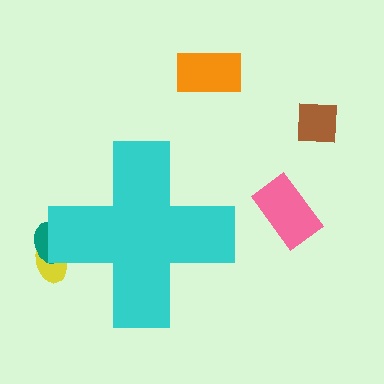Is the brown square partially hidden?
No, the brown square is fully visible.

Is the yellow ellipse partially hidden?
Yes, the yellow ellipse is partially hidden behind the cyan cross.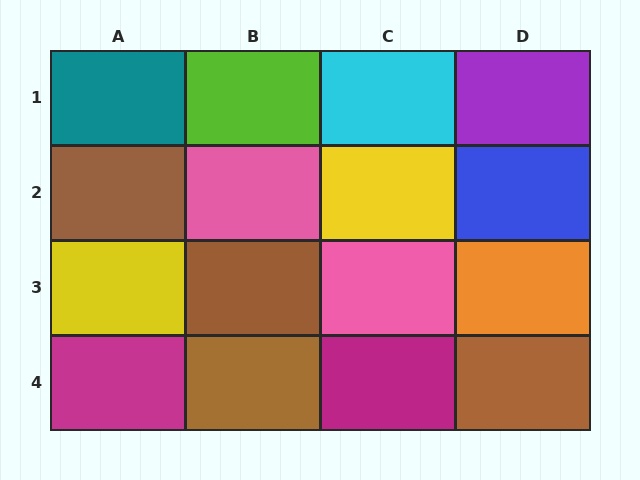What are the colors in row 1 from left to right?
Teal, lime, cyan, purple.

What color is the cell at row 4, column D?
Brown.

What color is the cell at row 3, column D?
Orange.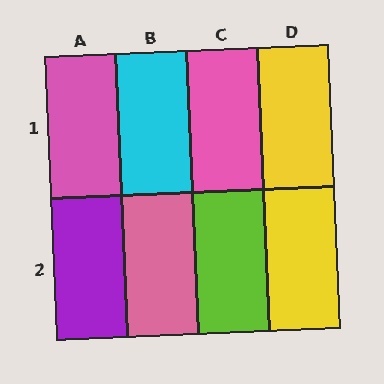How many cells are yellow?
2 cells are yellow.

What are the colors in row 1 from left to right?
Pink, cyan, pink, yellow.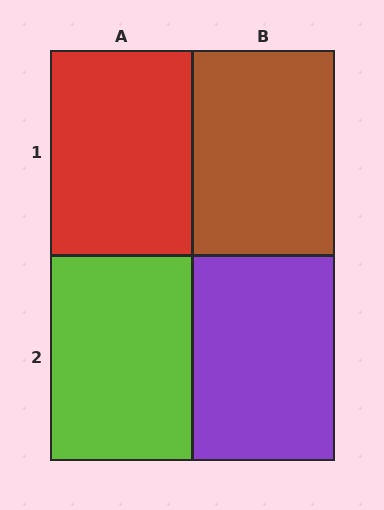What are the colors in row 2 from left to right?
Lime, purple.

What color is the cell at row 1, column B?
Brown.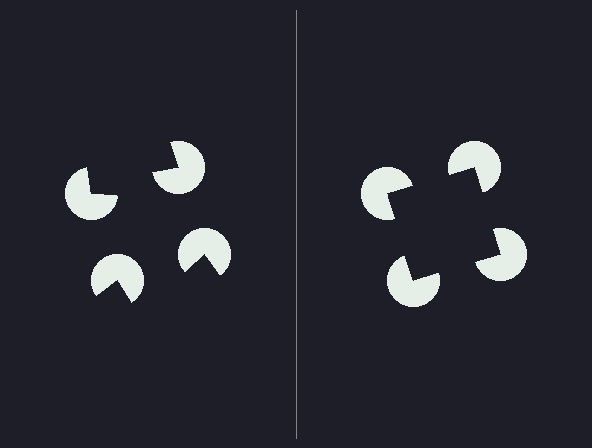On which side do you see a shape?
An illusory square appears on the right side. On the left side the wedge cuts are rotated, so no coherent shape forms.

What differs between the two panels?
The pac-man discs are positioned identically on both sides; only the wedge orientations differ. On the right they align to a square; on the left they are misaligned.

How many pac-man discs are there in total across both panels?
8 — 4 on each side.